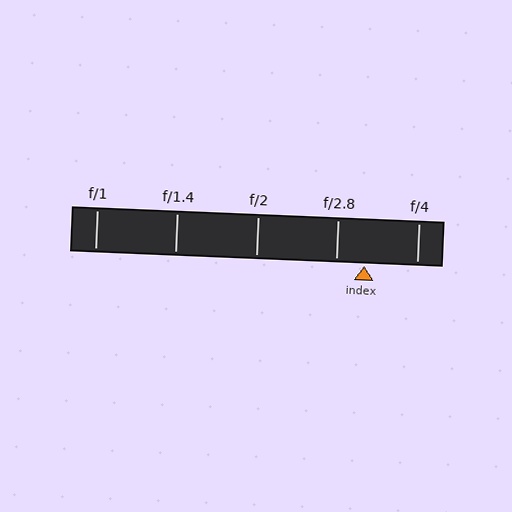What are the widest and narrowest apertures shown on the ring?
The widest aperture shown is f/1 and the narrowest is f/4.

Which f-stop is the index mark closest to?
The index mark is closest to f/2.8.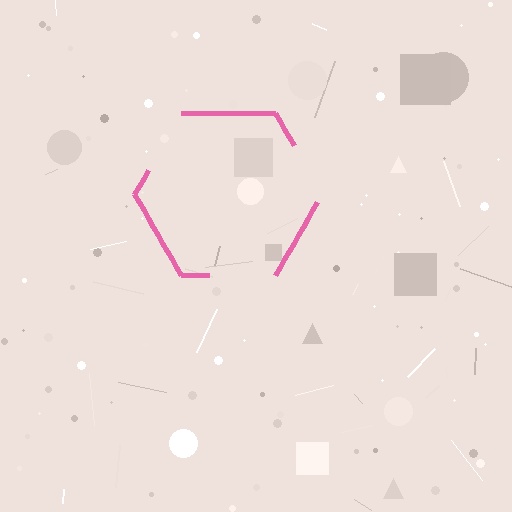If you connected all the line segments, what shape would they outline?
They would outline a hexagon.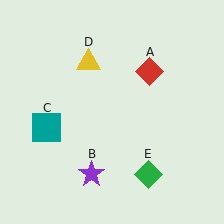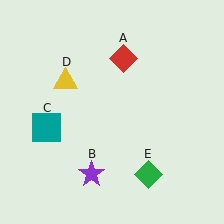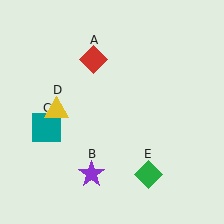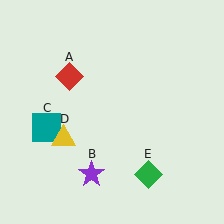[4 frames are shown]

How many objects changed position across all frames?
2 objects changed position: red diamond (object A), yellow triangle (object D).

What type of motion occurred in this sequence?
The red diamond (object A), yellow triangle (object D) rotated counterclockwise around the center of the scene.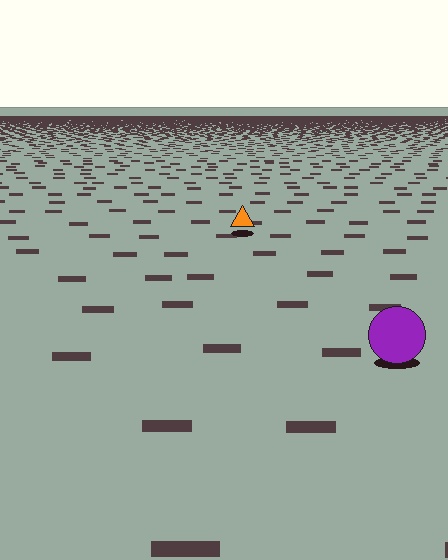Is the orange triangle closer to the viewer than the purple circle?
No. The purple circle is closer — you can tell from the texture gradient: the ground texture is coarser near it.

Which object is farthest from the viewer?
The orange triangle is farthest from the viewer. It appears smaller and the ground texture around it is denser.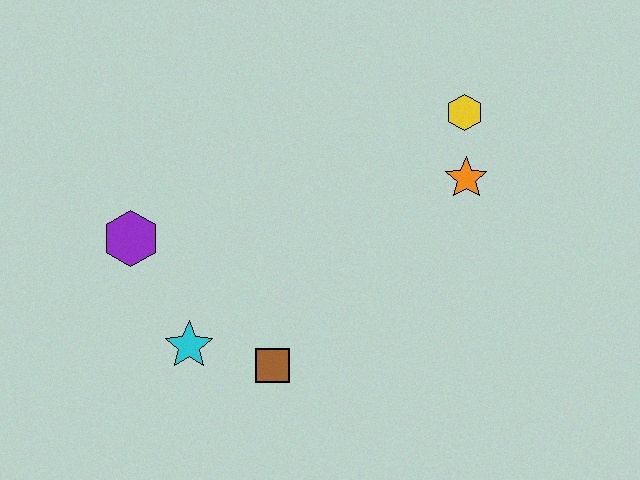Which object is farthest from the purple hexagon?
The yellow hexagon is farthest from the purple hexagon.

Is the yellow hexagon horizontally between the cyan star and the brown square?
No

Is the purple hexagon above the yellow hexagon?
No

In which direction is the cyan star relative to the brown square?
The cyan star is to the left of the brown square.